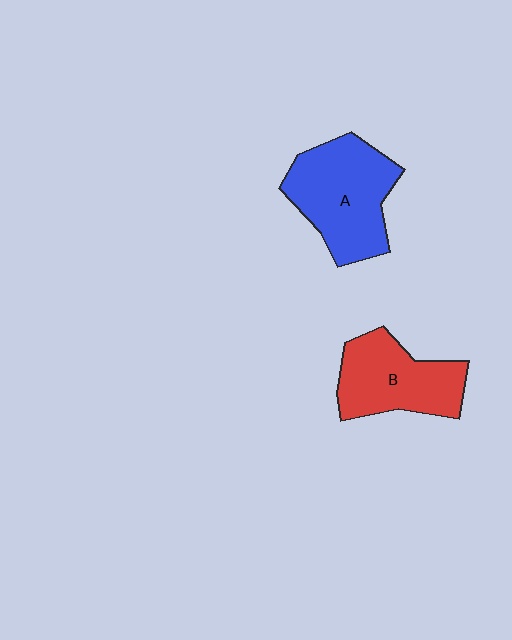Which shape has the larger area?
Shape A (blue).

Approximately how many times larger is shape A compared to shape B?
Approximately 1.2 times.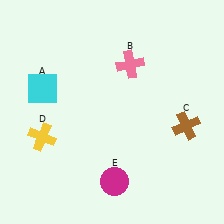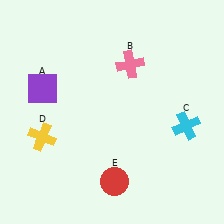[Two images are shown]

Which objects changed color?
A changed from cyan to purple. C changed from brown to cyan. E changed from magenta to red.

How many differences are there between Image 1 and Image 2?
There are 3 differences between the two images.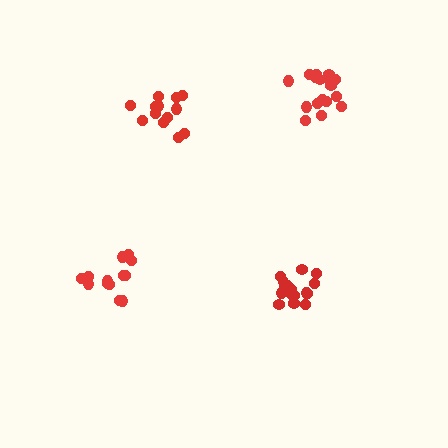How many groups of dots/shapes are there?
There are 4 groups.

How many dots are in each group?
Group 1: 18 dots, Group 2: 17 dots, Group 3: 13 dots, Group 4: 13 dots (61 total).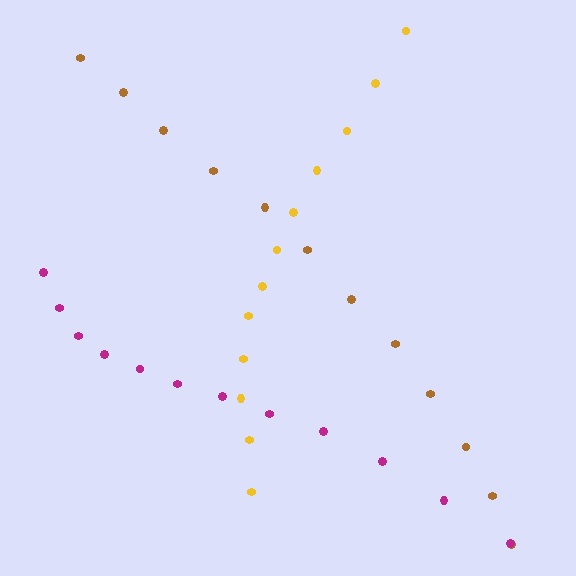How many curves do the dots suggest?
There are 3 distinct paths.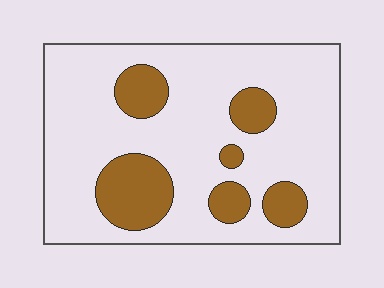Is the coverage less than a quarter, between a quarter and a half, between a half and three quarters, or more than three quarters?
Less than a quarter.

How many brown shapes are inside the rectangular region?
6.